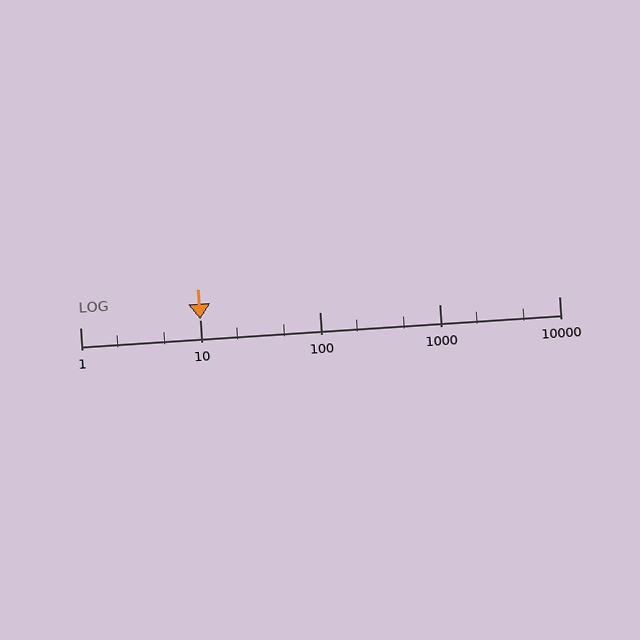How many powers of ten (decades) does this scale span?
The scale spans 4 decades, from 1 to 10000.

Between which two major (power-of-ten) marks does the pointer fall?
The pointer is between 10 and 100.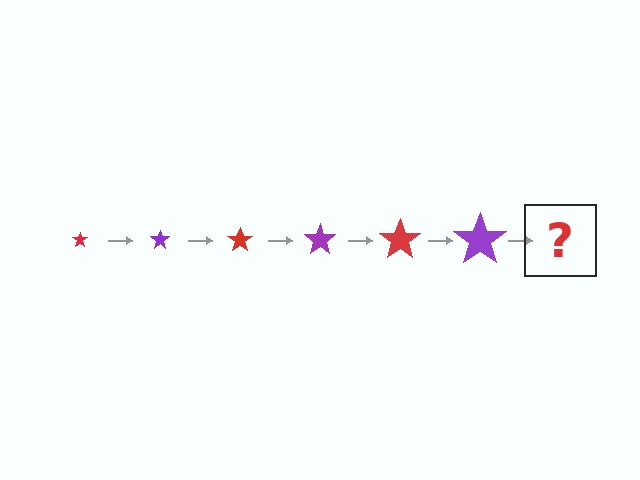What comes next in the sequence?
The next element should be a red star, larger than the previous one.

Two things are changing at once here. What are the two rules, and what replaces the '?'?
The two rules are that the star grows larger each step and the color cycles through red and purple. The '?' should be a red star, larger than the previous one.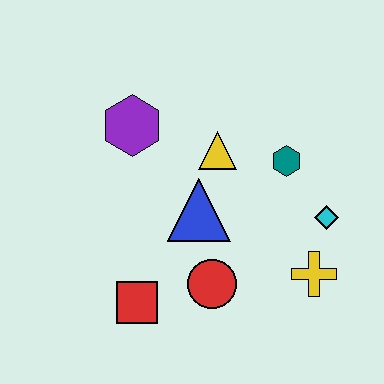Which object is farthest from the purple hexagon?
The yellow cross is farthest from the purple hexagon.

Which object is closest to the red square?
The red circle is closest to the red square.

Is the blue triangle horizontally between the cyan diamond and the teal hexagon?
No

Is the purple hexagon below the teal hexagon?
No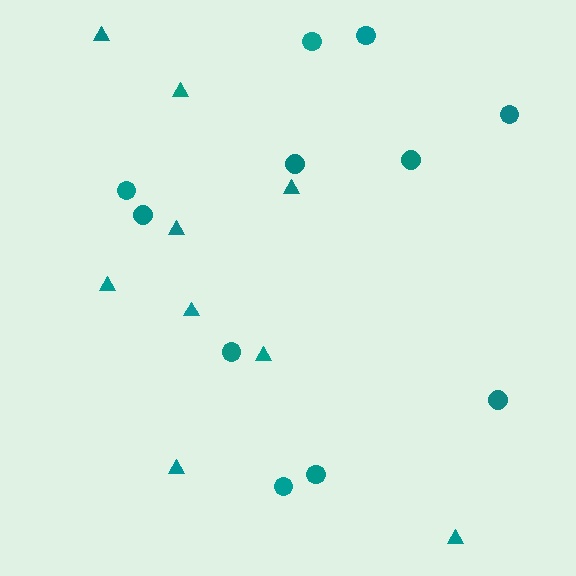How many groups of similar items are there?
There are 2 groups: one group of triangles (9) and one group of circles (11).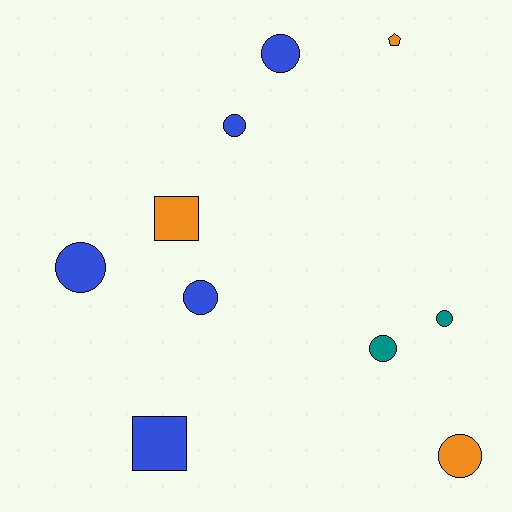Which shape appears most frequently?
Circle, with 7 objects.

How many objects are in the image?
There are 10 objects.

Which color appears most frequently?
Blue, with 5 objects.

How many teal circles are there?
There are 2 teal circles.